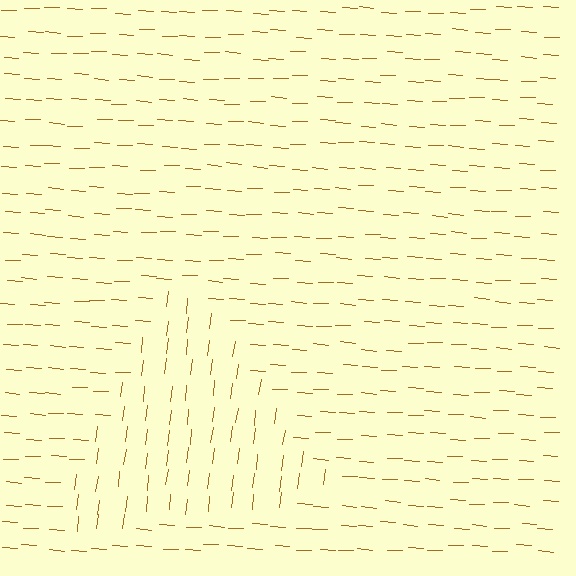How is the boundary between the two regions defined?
The boundary is defined purely by a change in line orientation (approximately 86 degrees difference). All lines are the same color and thickness.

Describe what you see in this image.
The image is filled with small brown line segments. A triangle region in the image has lines oriented differently from the surrounding lines, creating a visible texture boundary.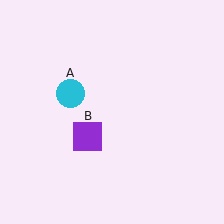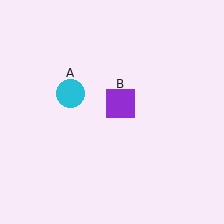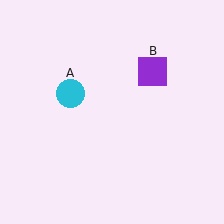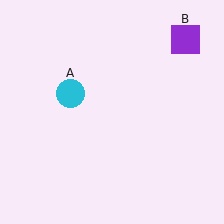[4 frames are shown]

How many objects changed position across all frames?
1 object changed position: purple square (object B).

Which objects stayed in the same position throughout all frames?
Cyan circle (object A) remained stationary.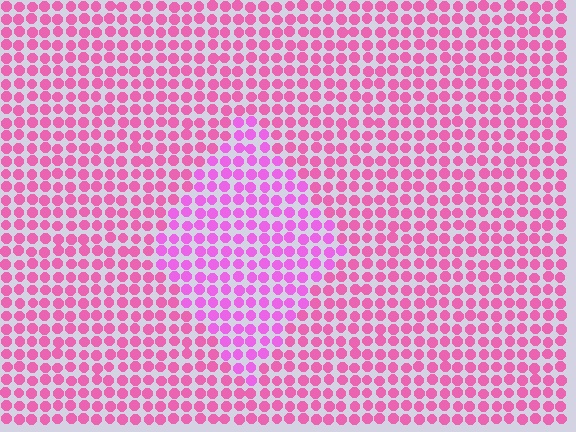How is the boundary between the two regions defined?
The boundary is defined purely by a slight shift in hue (about 24 degrees). Spacing, size, and orientation are identical on both sides.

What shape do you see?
I see a diamond.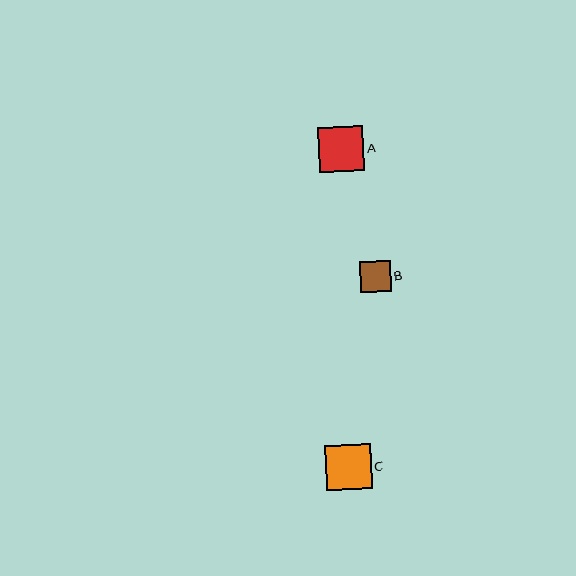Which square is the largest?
Square C is the largest with a size of approximately 46 pixels.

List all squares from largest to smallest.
From largest to smallest: C, A, B.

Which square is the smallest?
Square B is the smallest with a size of approximately 30 pixels.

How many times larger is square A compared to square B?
Square A is approximately 1.5 times the size of square B.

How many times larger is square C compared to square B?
Square C is approximately 1.5 times the size of square B.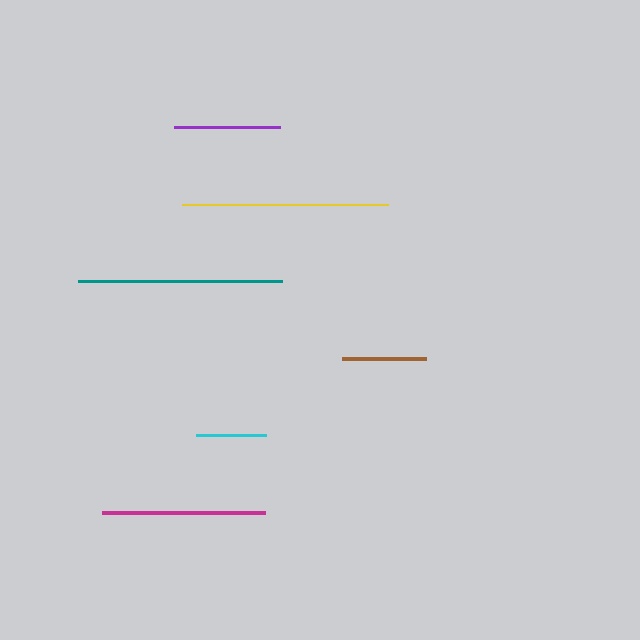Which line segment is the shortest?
The cyan line is the shortest at approximately 70 pixels.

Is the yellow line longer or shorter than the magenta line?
The yellow line is longer than the magenta line.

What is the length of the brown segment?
The brown segment is approximately 84 pixels long.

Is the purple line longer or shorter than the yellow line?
The yellow line is longer than the purple line.